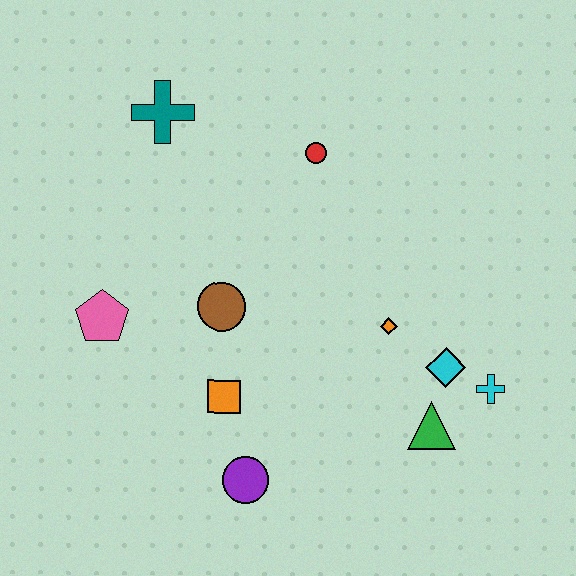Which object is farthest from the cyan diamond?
The teal cross is farthest from the cyan diamond.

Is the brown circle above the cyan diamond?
Yes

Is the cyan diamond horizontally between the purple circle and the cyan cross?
Yes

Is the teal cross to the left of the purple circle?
Yes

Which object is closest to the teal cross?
The red circle is closest to the teal cross.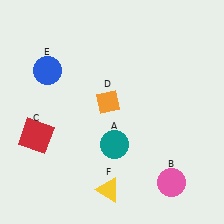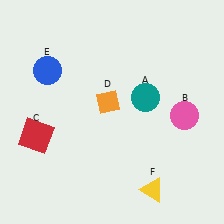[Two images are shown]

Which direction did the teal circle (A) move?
The teal circle (A) moved up.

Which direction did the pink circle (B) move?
The pink circle (B) moved up.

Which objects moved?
The objects that moved are: the teal circle (A), the pink circle (B), the yellow triangle (F).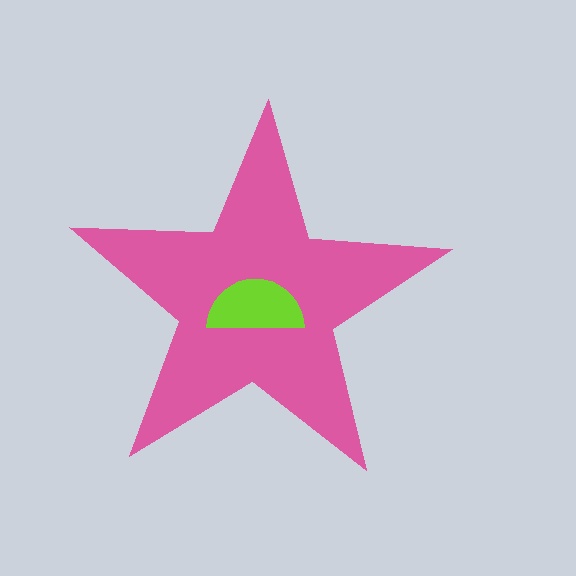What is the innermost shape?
The lime semicircle.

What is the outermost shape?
The pink star.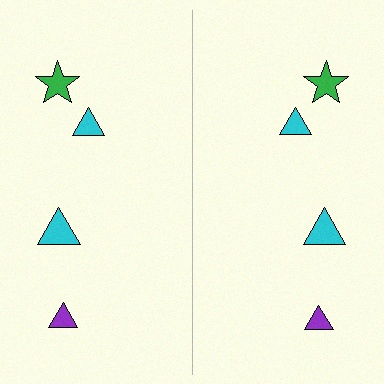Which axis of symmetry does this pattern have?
The pattern has a vertical axis of symmetry running through the center of the image.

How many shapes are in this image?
There are 8 shapes in this image.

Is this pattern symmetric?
Yes, this pattern has bilateral (reflection) symmetry.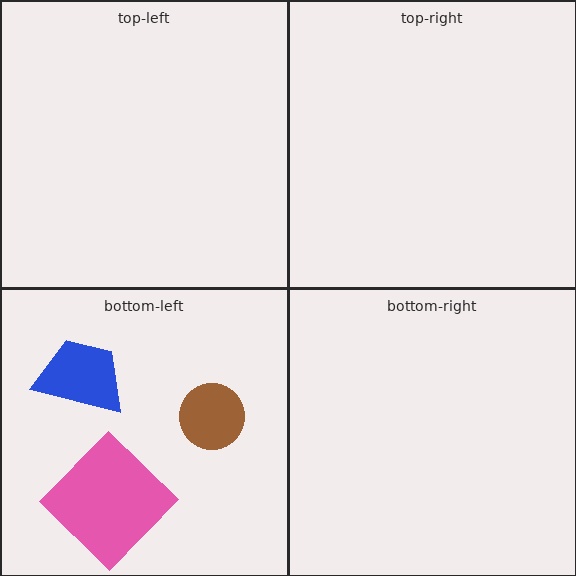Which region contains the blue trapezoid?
The bottom-left region.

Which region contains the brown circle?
The bottom-left region.